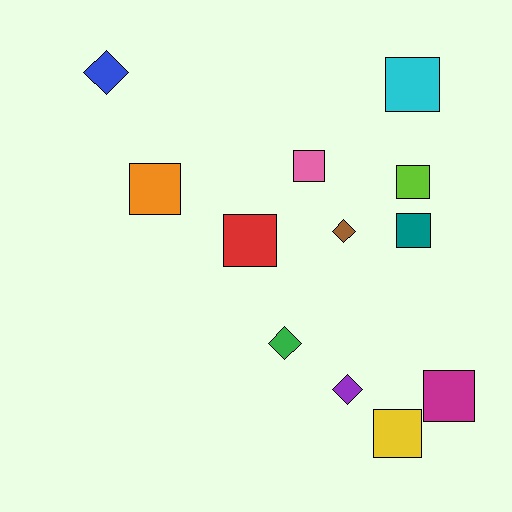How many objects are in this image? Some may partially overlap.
There are 12 objects.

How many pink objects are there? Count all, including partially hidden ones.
There is 1 pink object.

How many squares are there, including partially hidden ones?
There are 8 squares.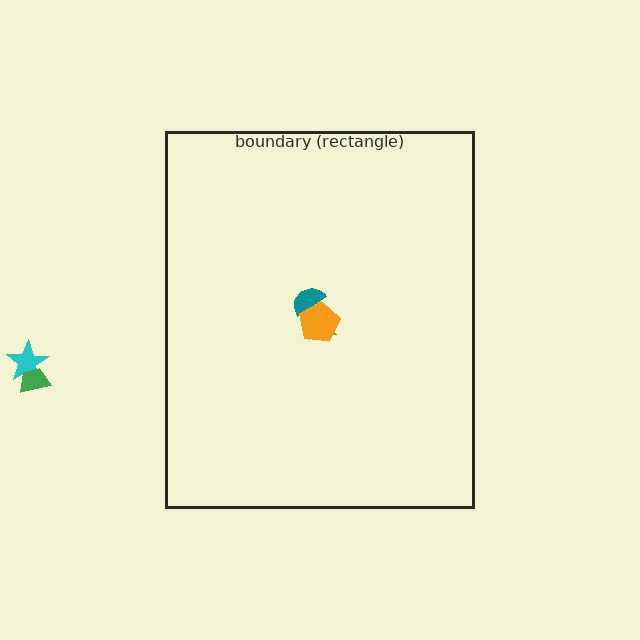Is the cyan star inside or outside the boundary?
Outside.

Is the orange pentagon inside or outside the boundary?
Inside.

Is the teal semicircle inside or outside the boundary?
Inside.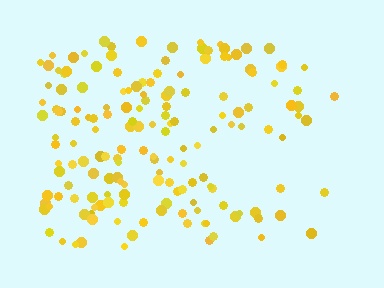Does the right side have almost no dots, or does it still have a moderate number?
Still a moderate number, just noticeably fewer than the left.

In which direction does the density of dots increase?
From right to left, with the left side densest.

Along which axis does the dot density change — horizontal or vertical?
Horizontal.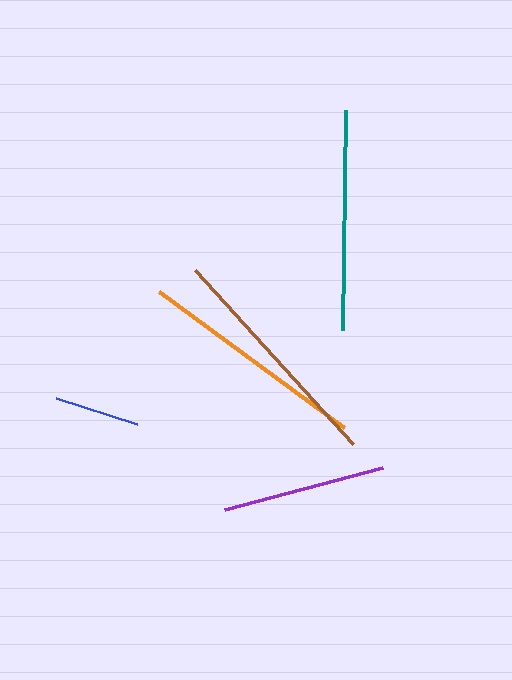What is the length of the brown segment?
The brown segment is approximately 235 pixels long.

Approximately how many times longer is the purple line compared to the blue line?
The purple line is approximately 1.9 times the length of the blue line.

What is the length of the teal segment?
The teal segment is approximately 220 pixels long.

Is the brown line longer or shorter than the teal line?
The brown line is longer than the teal line.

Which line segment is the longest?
The brown line is the longest at approximately 235 pixels.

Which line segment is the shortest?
The blue line is the shortest at approximately 84 pixels.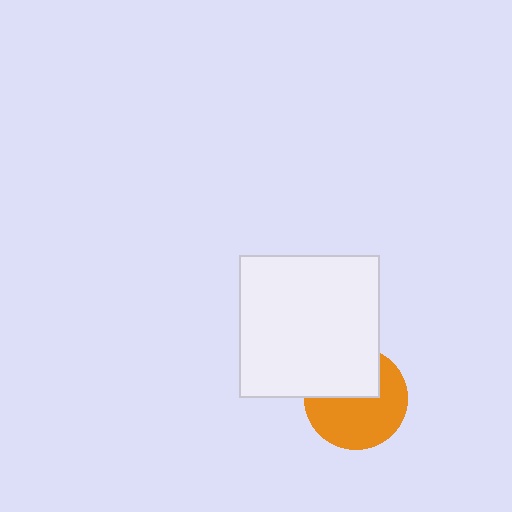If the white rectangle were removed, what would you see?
You would see the complete orange circle.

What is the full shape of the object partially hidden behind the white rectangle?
The partially hidden object is an orange circle.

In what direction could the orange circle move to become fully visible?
The orange circle could move down. That would shift it out from behind the white rectangle entirely.